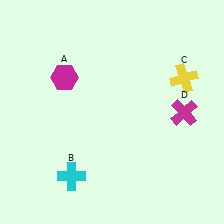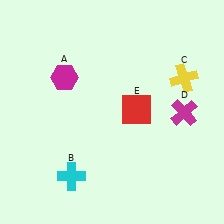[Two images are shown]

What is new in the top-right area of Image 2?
A red square (E) was added in the top-right area of Image 2.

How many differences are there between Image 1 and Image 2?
There is 1 difference between the two images.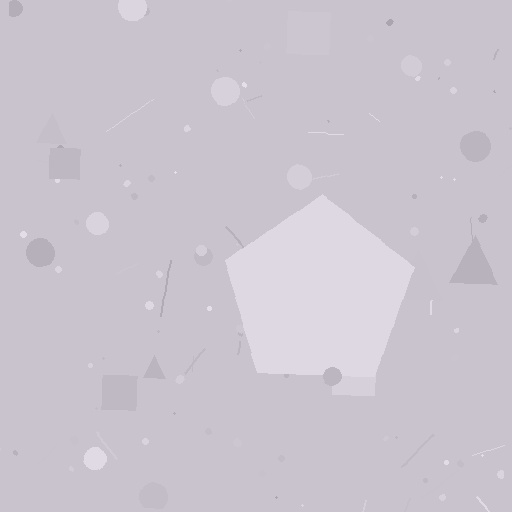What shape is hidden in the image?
A pentagon is hidden in the image.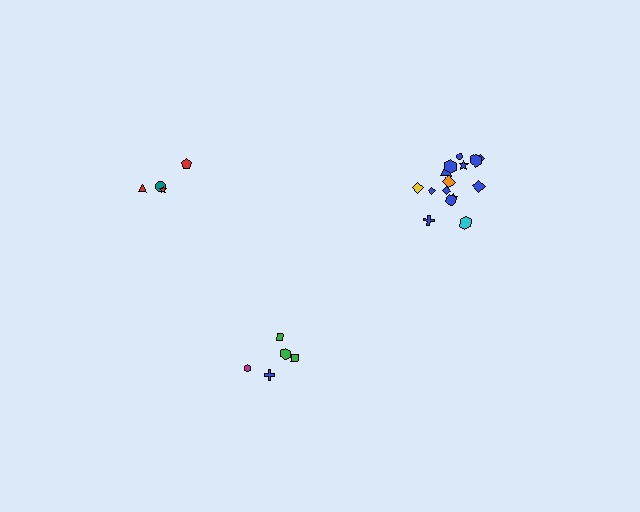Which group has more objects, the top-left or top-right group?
The top-right group.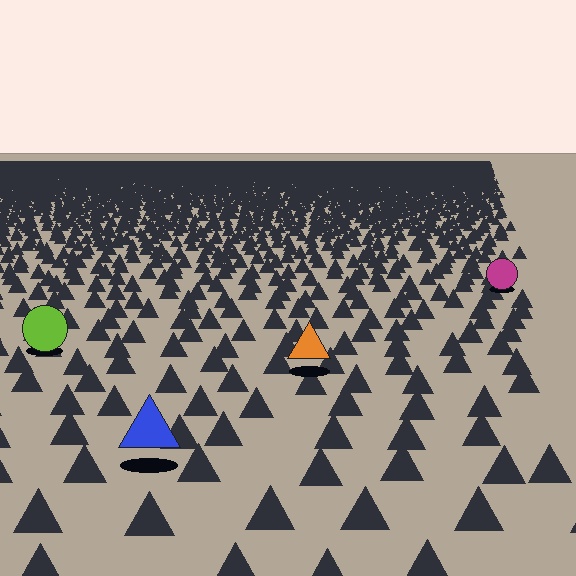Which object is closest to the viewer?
The blue triangle is closest. The texture marks near it are larger and more spread out.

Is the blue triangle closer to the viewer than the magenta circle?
Yes. The blue triangle is closer — you can tell from the texture gradient: the ground texture is coarser near it.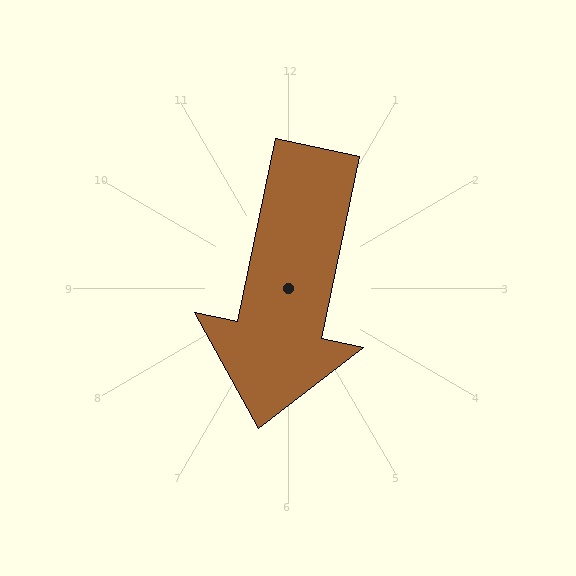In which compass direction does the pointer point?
South.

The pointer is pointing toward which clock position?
Roughly 6 o'clock.